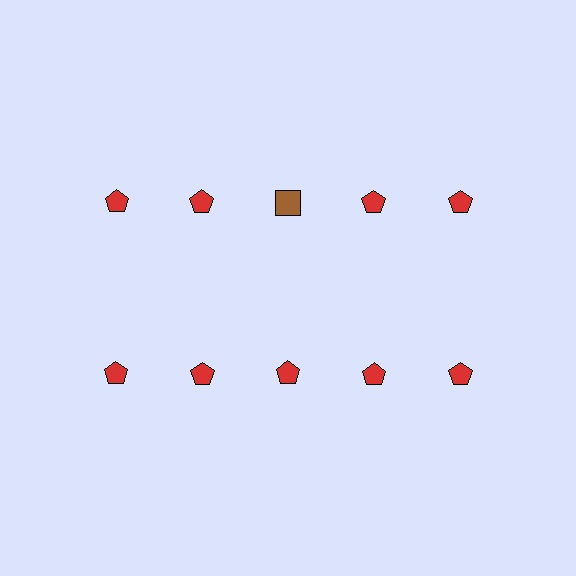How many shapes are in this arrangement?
There are 10 shapes arranged in a grid pattern.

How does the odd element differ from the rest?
It differs in both color (brown instead of red) and shape (square instead of pentagon).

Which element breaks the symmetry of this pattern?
The brown square in the top row, center column breaks the symmetry. All other shapes are red pentagons.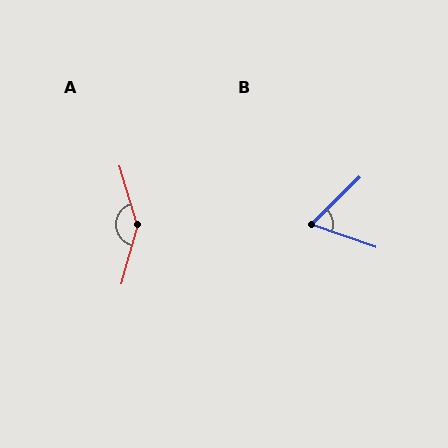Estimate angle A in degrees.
Approximately 148 degrees.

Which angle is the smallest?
B, at approximately 63 degrees.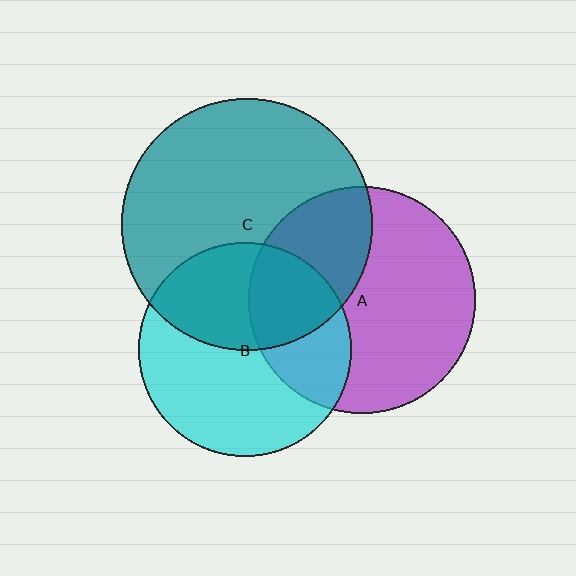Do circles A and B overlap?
Yes.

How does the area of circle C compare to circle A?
Approximately 1.2 times.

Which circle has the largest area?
Circle C (teal).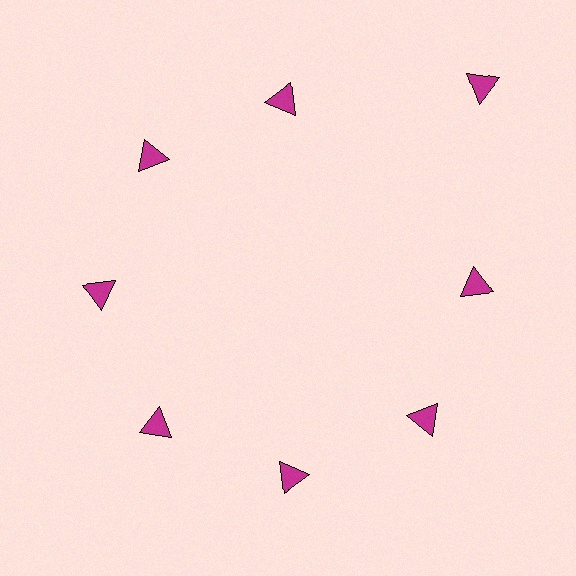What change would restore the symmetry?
The symmetry would be restored by moving it inward, back onto the ring so that all 8 triangles sit at equal angles and equal distance from the center.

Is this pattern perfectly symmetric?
No. The 8 magenta triangles are arranged in a ring, but one element near the 2 o'clock position is pushed outward from the center, breaking the 8-fold rotational symmetry.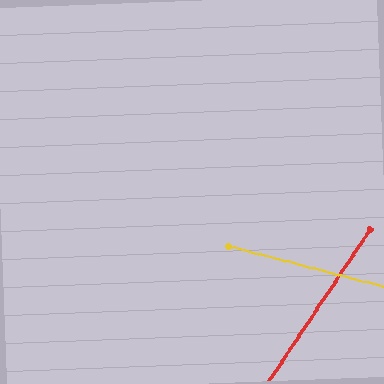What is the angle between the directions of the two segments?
Approximately 71 degrees.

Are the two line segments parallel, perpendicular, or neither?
Neither parallel nor perpendicular — they differ by about 71°.